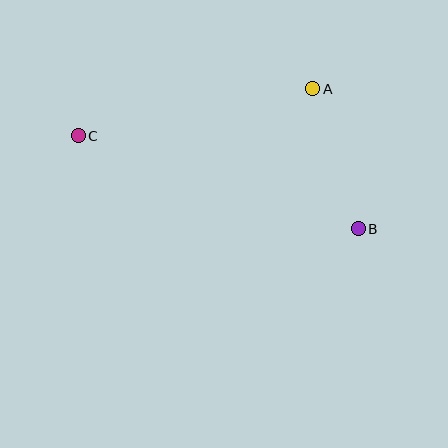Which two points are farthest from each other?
Points B and C are farthest from each other.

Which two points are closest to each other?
Points A and B are closest to each other.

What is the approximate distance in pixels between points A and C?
The distance between A and C is approximately 240 pixels.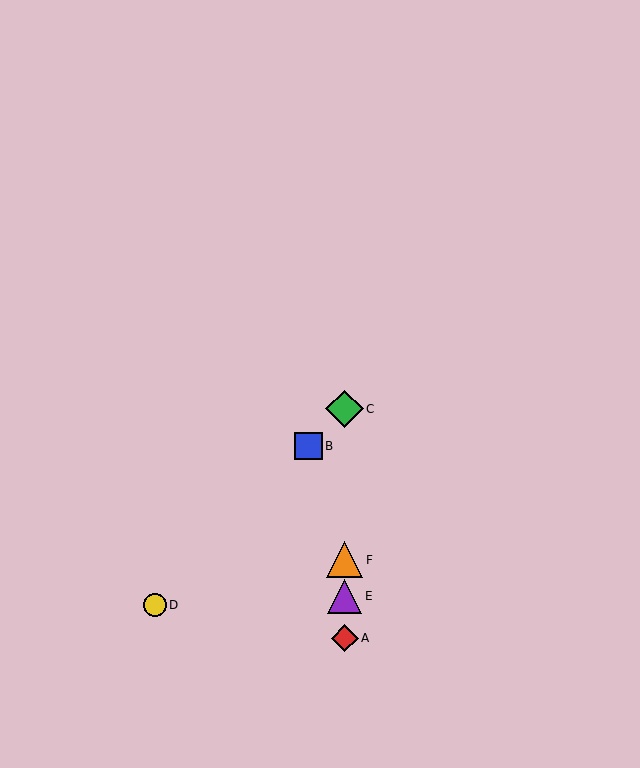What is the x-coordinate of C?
Object C is at x≈345.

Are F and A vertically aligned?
Yes, both are at x≈345.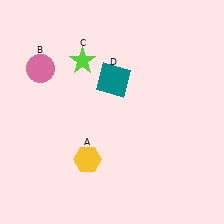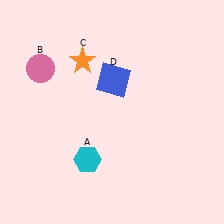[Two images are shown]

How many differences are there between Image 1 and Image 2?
There are 3 differences between the two images.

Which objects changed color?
A changed from yellow to cyan. C changed from lime to orange. D changed from teal to blue.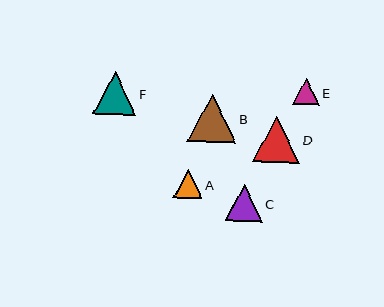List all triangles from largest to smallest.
From largest to smallest: B, D, F, C, A, E.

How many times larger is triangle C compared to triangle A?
Triangle C is approximately 1.3 times the size of triangle A.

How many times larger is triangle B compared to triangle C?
Triangle B is approximately 1.3 times the size of triangle C.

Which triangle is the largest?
Triangle B is the largest with a size of approximately 49 pixels.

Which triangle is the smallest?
Triangle E is the smallest with a size of approximately 26 pixels.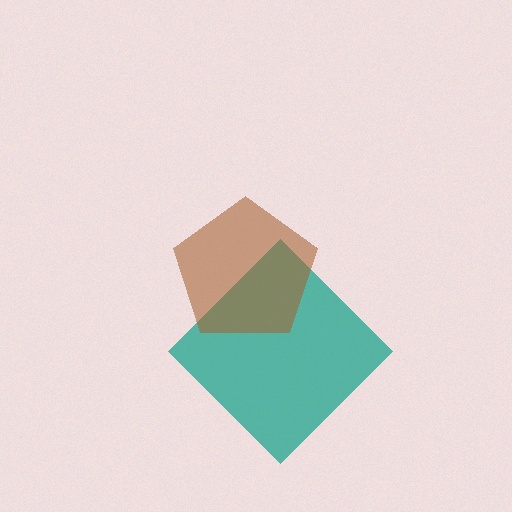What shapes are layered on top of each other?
The layered shapes are: a teal diamond, a brown pentagon.